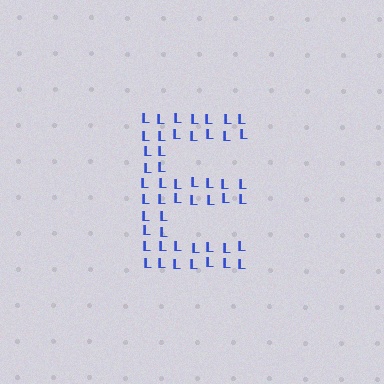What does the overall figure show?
The overall figure shows the letter E.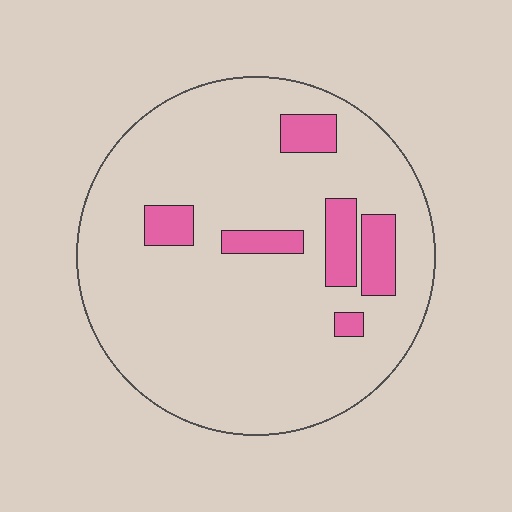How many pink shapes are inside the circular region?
6.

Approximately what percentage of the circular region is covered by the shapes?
Approximately 15%.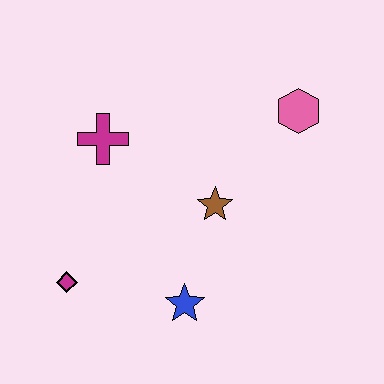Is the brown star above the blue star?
Yes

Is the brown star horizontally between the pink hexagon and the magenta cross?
Yes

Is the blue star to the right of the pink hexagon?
No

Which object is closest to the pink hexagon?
The brown star is closest to the pink hexagon.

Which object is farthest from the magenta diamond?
The pink hexagon is farthest from the magenta diamond.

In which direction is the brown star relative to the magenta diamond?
The brown star is to the right of the magenta diamond.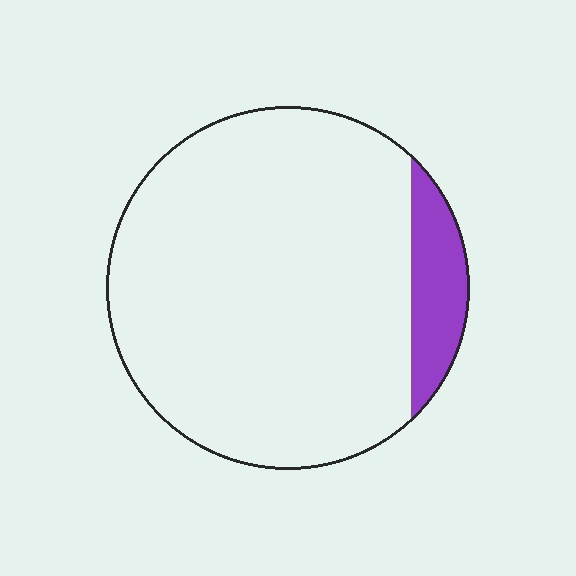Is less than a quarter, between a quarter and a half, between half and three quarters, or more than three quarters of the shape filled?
Less than a quarter.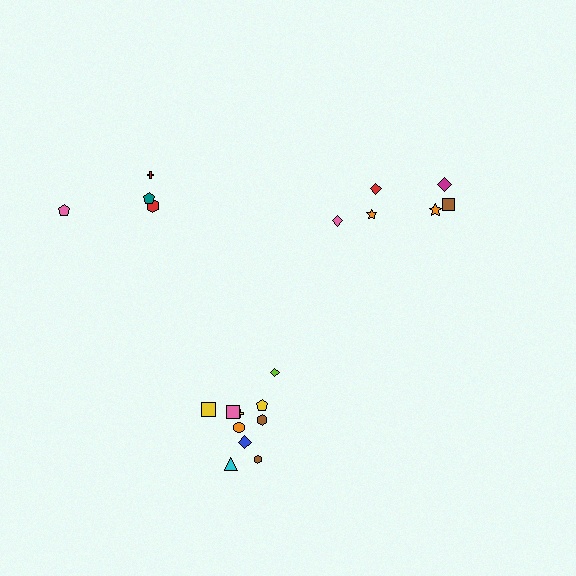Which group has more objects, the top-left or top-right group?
The top-right group.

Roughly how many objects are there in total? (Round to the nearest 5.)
Roughly 20 objects in total.